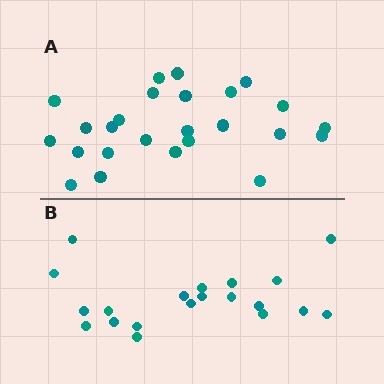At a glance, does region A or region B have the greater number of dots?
Region A (the top region) has more dots.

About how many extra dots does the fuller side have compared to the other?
Region A has about 5 more dots than region B.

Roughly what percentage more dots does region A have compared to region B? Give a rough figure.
About 25% more.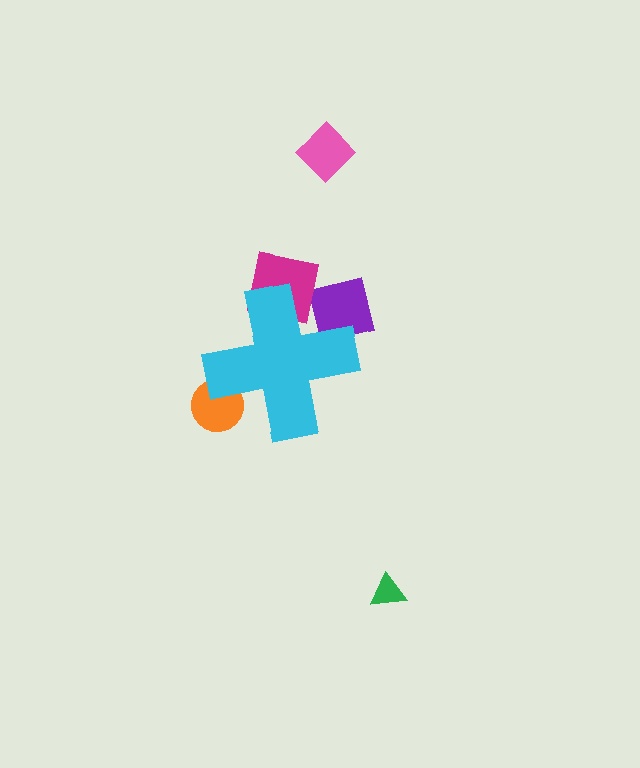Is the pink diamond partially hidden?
No, the pink diamond is fully visible.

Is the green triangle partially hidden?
No, the green triangle is fully visible.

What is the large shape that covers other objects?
A cyan cross.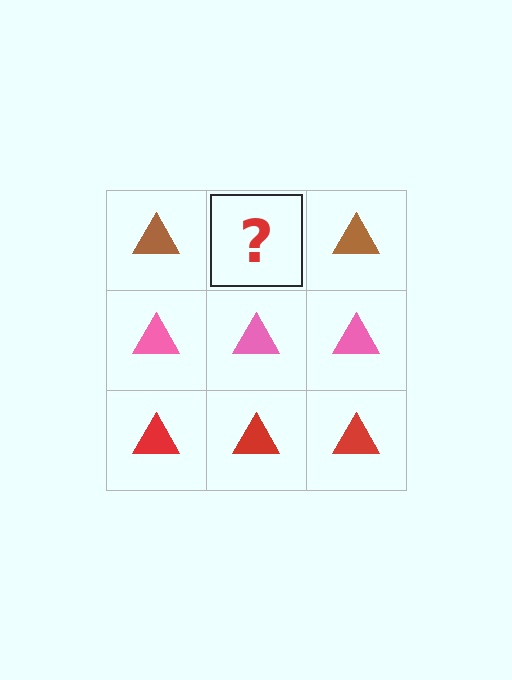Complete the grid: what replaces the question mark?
The question mark should be replaced with a brown triangle.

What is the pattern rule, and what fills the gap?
The rule is that each row has a consistent color. The gap should be filled with a brown triangle.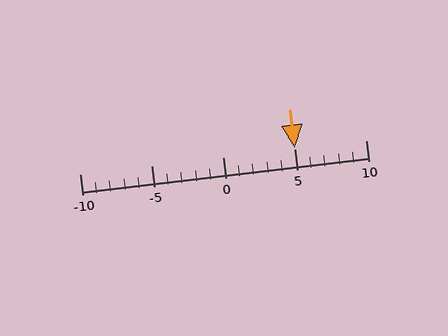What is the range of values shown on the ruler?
The ruler shows values from -10 to 10.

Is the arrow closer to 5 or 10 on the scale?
The arrow is closer to 5.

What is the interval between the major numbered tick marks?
The major tick marks are spaced 5 units apart.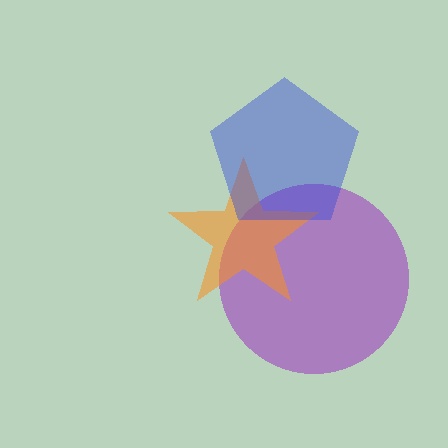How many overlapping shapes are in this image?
There are 3 overlapping shapes in the image.